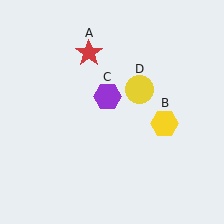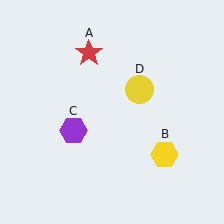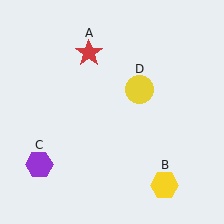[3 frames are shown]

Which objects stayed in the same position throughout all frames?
Red star (object A) and yellow circle (object D) remained stationary.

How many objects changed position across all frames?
2 objects changed position: yellow hexagon (object B), purple hexagon (object C).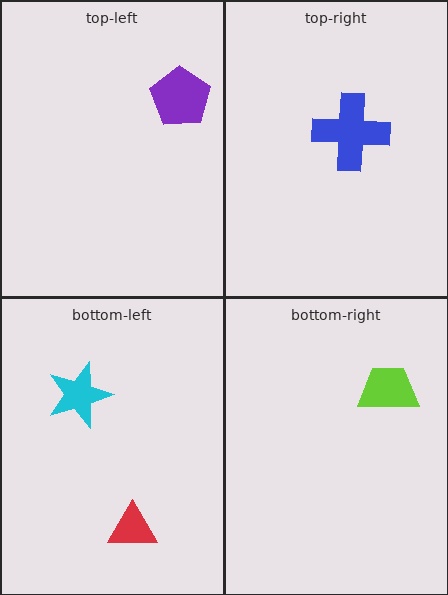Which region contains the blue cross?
The top-right region.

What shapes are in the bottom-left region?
The red triangle, the cyan star.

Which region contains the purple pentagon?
The top-left region.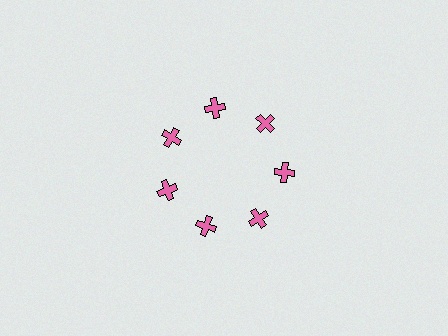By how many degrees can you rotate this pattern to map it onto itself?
The pattern maps onto itself every 51 degrees of rotation.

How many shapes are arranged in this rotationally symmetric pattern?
There are 7 shapes, arranged in 7 groups of 1.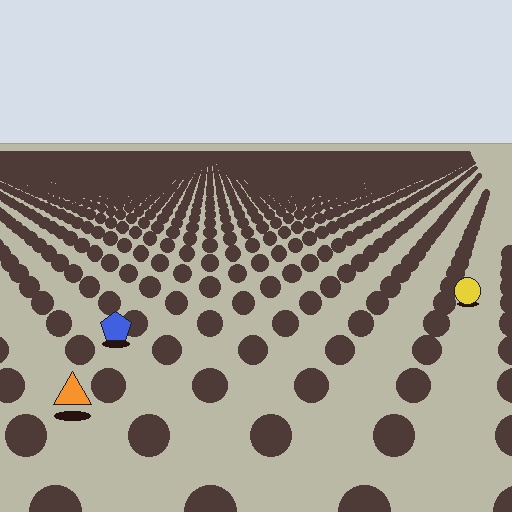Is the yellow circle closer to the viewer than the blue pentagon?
No. The blue pentagon is closer — you can tell from the texture gradient: the ground texture is coarser near it.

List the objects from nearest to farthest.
From nearest to farthest: the orange triangle, the blue pentagon, the yellow circle.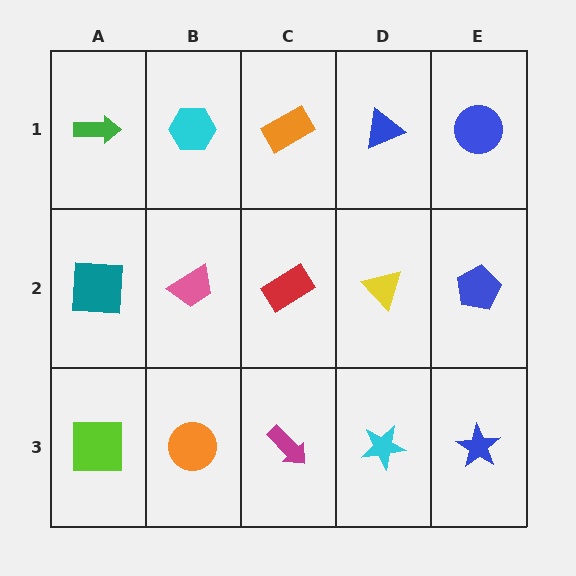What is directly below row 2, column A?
A lime square.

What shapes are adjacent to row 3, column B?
A pink trapezoid (row 2, column B), a lime square (row 3, column A), a magenta arrow (row 3, column C).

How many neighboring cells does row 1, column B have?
3.